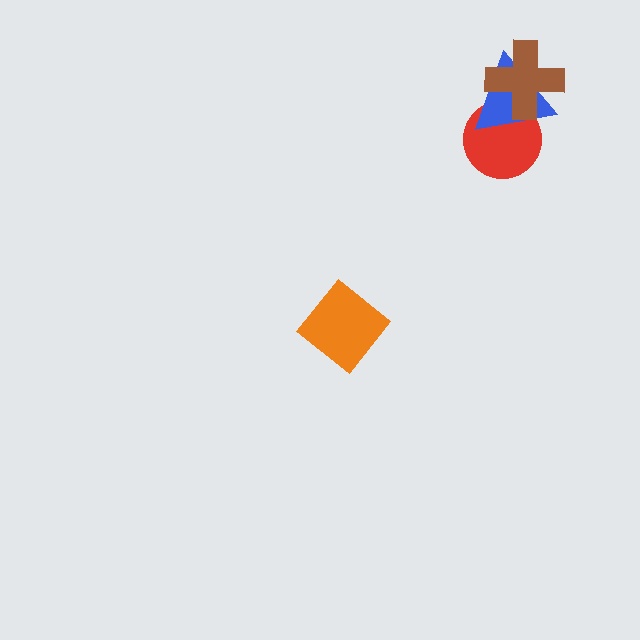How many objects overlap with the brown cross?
2 objects overlap with the brown cross.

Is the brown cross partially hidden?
No, no other shape covers it.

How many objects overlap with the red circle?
2 objects overlap with the red circle.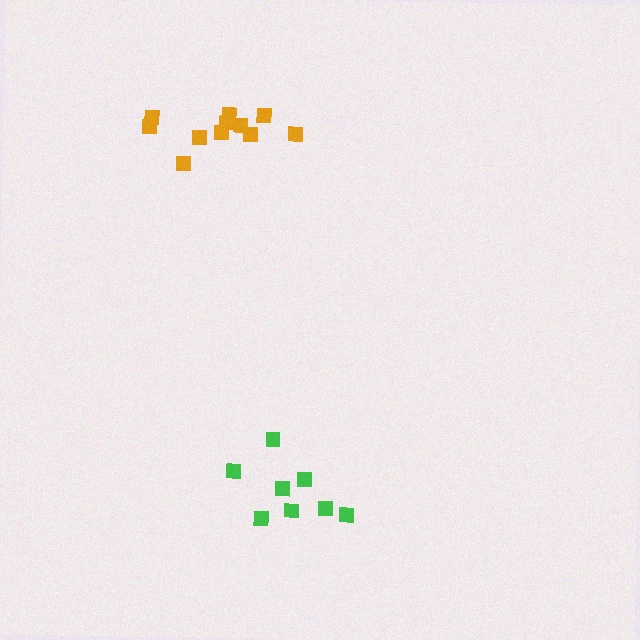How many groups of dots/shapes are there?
There are 2 groups.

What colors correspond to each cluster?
The clusters are colored: green, orange.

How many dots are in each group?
Group 1: 8 dots, Group 2: 11 dots (19 total).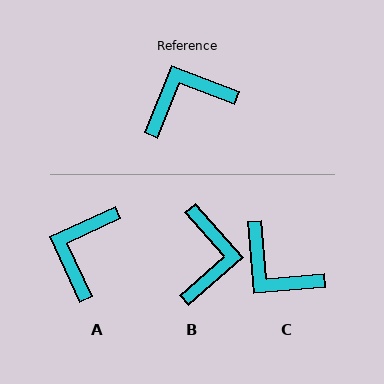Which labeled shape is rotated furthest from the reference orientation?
B, about 117 degrees away.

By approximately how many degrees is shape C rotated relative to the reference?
Approximately 116 degrees counter-clockwise.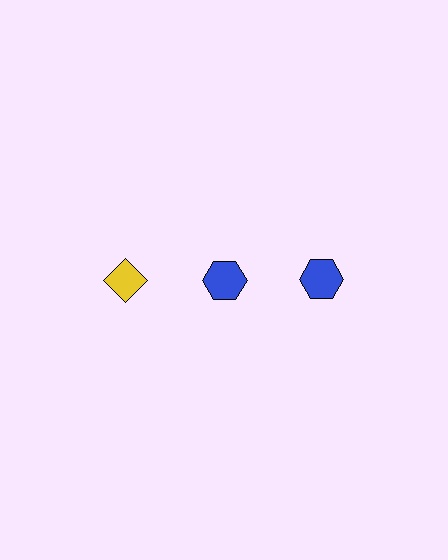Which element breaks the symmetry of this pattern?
The yellow diamond in the top row, leftmost column breaks the symmetry. All other shapes are blue hexagons.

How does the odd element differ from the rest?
It differs in both color (yellow instead of blue) and shape (diamond instead of hexagon).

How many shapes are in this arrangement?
There are 3 shapes arranged in a grid pattern.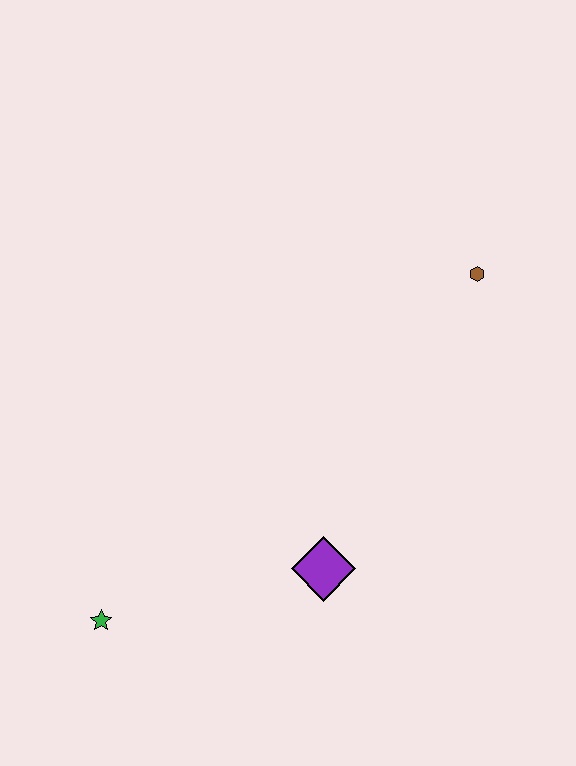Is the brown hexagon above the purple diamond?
Yes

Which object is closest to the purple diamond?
The green star is closest to the purple diamond.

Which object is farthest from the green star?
The brown hexagon is farthest from the green star.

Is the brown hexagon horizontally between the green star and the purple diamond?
No